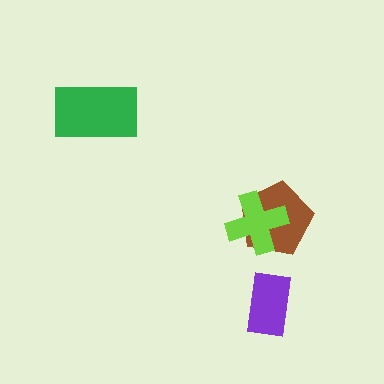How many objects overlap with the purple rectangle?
0 objects overlap with the purple rectangle.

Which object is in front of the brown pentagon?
The lime cross is in front of the brown pentagon.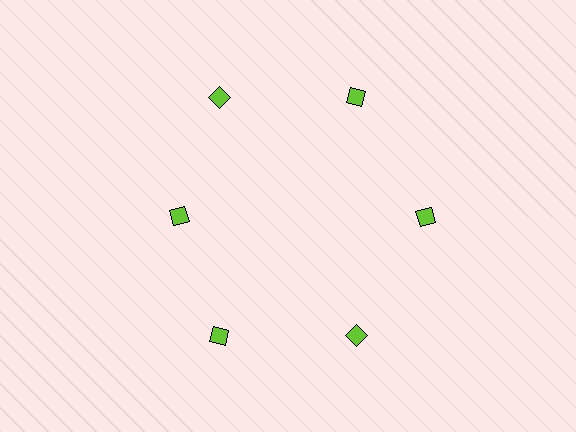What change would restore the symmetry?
The symmetry would be restored by moving it outward, back onto the ring so that all 6 diamonds sit at equal angles and equal distance from the center.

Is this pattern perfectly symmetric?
No. The 6 lime diamonds are arranged in a ring, but one element near the 9 o'clock position is pulled inward toward the center, breaking the 6-fold rotational symmetry.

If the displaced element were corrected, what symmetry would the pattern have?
It would have 6-fold rotational symmetry — the pattern would map onto itself every 60 degrees.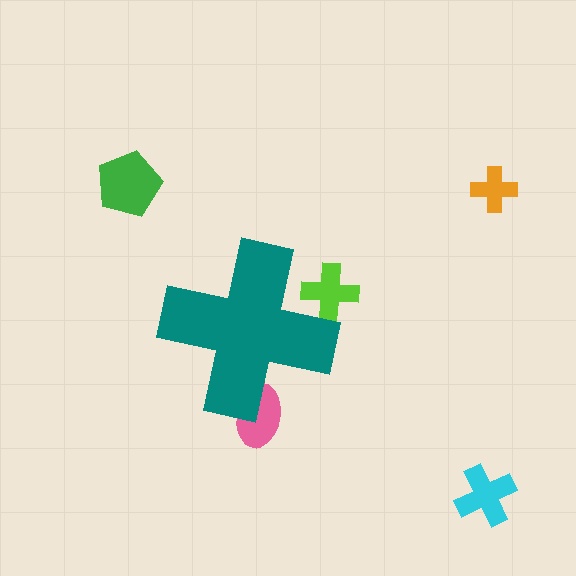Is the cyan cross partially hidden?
No, the cyan cross is fully visible.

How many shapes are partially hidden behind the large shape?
2 shapes are partially hidden.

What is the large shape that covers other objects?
A teal cross.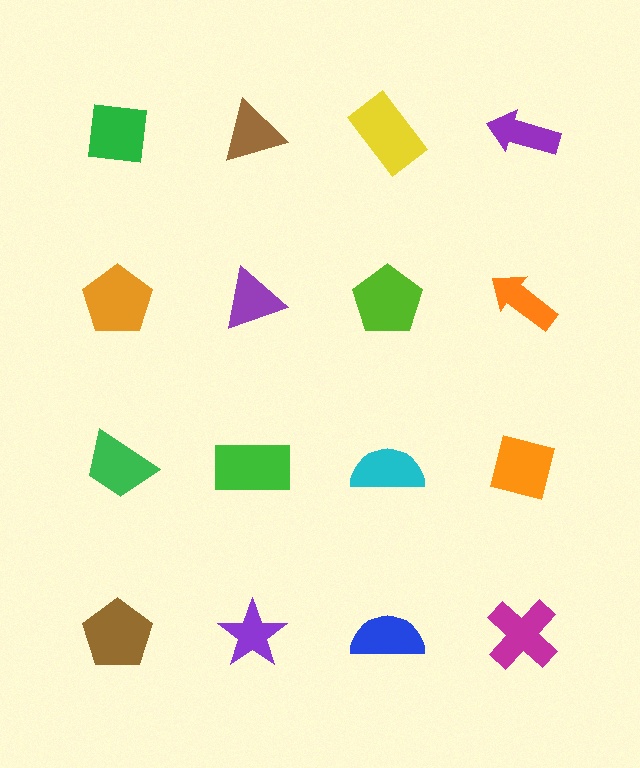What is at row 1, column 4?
A purple arrow.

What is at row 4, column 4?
A magenta cross.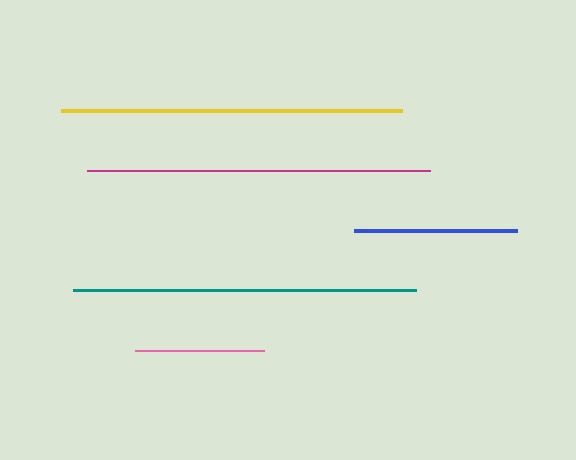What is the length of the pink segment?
The pink segment is approximately 129 pixels long.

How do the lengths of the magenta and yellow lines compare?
The magenta and yellow lines are approximately the same length.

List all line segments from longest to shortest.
From longest to shortest: magenta, teal, yellow, blue, pink.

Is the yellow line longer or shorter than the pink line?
The yellow line is longer than the pink line.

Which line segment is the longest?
The magenta line is the longest at approximately 344 pixels.